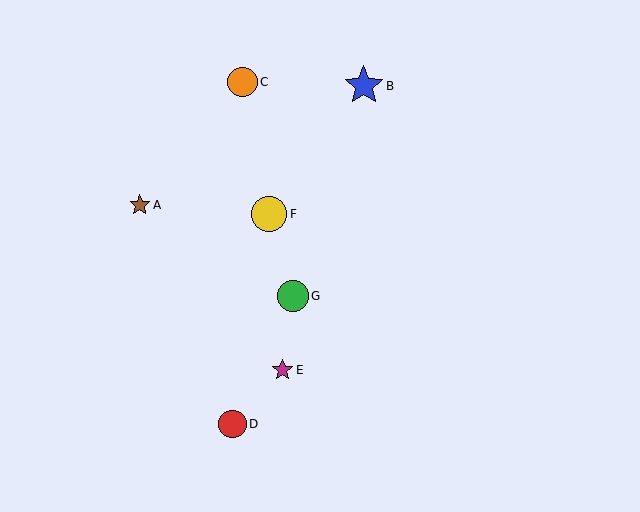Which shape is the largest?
The blue star (labeled B) is the largest.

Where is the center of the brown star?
The center of the brown star is at (140, 205).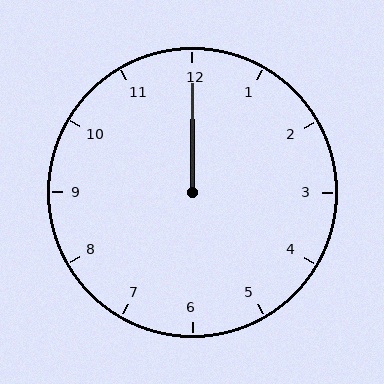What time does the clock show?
12:00.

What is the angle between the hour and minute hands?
Approximately 0 degrees.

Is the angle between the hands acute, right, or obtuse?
It is acute.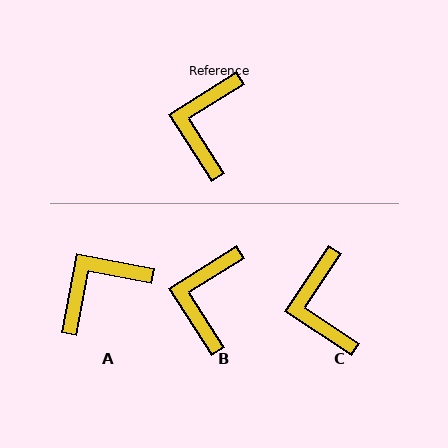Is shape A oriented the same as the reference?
No, it is off by about 43 degrees.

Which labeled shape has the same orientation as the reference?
B.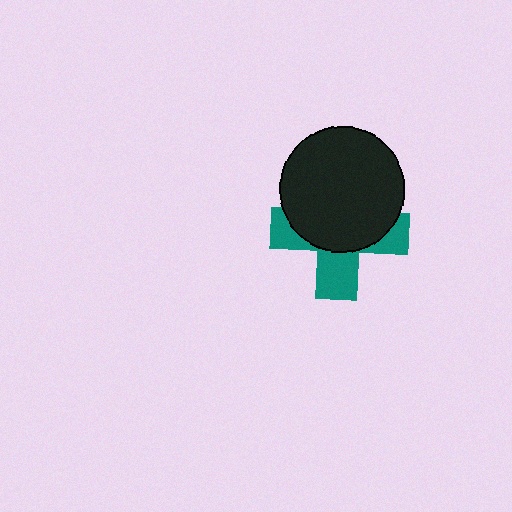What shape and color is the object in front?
The object in front is a black circle.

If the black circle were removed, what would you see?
You would see the complete teal cross.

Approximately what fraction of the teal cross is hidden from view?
Roughly 59% of the teal cross is hidden behind the black circle.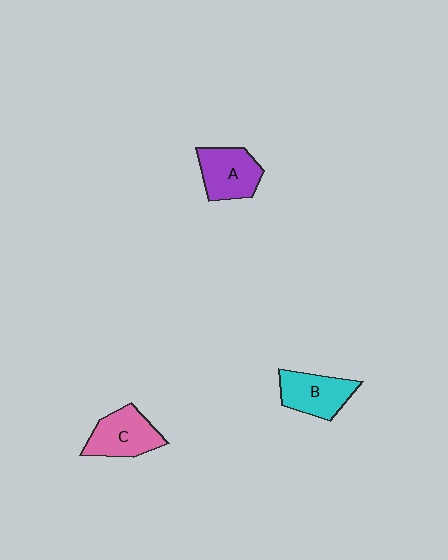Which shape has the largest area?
Shape C (pink).